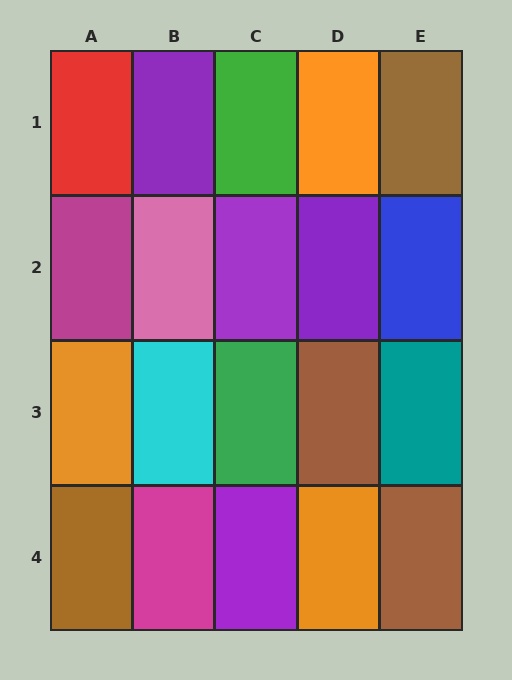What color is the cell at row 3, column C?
Green.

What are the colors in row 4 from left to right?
Brown, magenta, purple, orange, brown.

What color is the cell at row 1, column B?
Purple.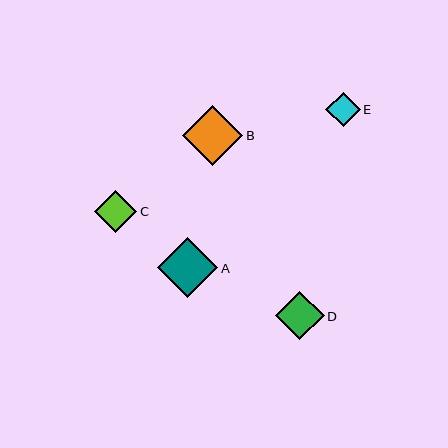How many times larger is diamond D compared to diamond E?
Diamond D is approximately 1.4 times the size of diamond E.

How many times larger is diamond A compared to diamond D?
Diamond A is approximately 1.2 times the size of diamond D.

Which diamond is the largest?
Diamond B is the largest with a size of approximately 61 pixels.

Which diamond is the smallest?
Diamond E is the smallest with a size of approximately 34 pixels.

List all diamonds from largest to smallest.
From largest to smallest: B, A, D, C, E.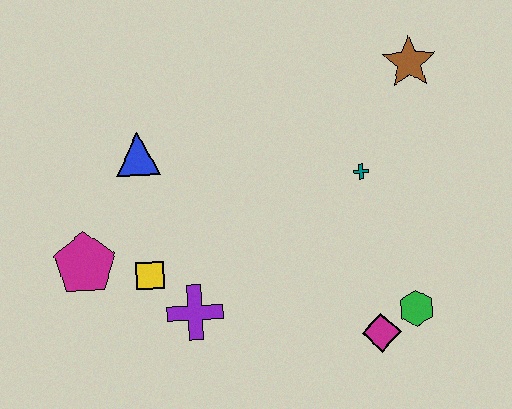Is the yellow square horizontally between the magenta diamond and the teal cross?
No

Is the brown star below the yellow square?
No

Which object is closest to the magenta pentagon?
The yellow square is closest to the magenta pentagon.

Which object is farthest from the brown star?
The magenta pentagon is farthest from the brown star.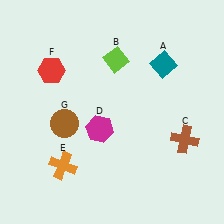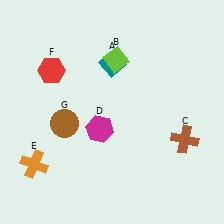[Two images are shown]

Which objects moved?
The objects that moved are: the teal diamond (A), the orange cross (E).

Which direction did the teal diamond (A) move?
The teal diamond (A) moved left.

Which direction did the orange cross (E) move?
The orange cross (E) moved left.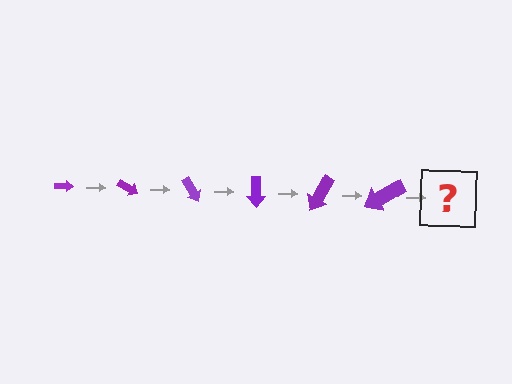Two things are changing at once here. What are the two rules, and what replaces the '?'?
The two rules are that the arrow grows larger each step and it rotates 30 degrees each step. The '?' should be an arrow, larger than the previous one and rotated 180 degrees from the start.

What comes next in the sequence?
The next element should be an arrow, larger than the previous one and rotated 180 degrees from the start.